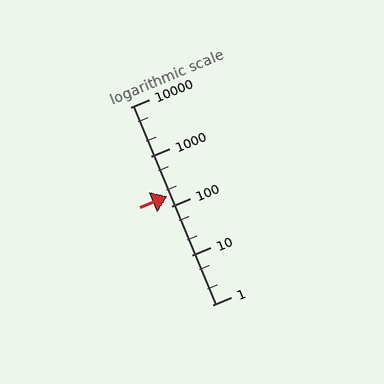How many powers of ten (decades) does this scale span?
The scale spans 4 decades, from 1 to 10000.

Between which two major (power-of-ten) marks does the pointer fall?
The pointer is between 100 and 1000.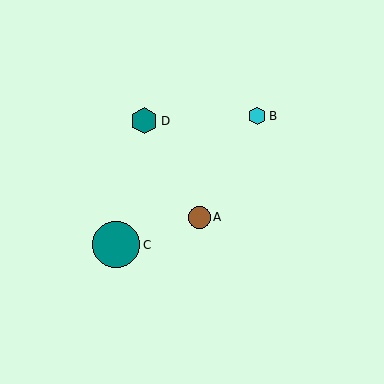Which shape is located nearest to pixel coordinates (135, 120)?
The teal hexagon (labeled D) at (144, 121) is nearest to that location.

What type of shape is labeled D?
Shape D is a teal hexagon.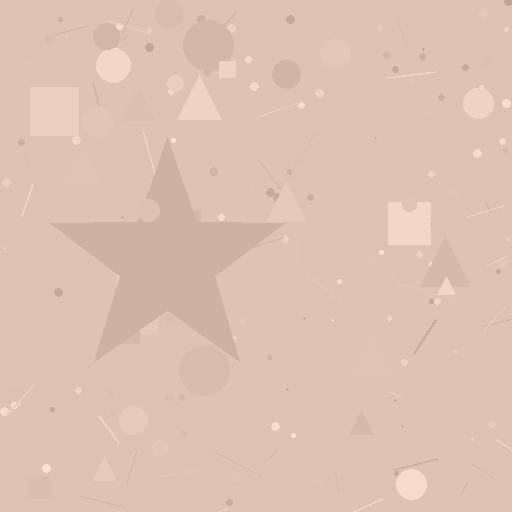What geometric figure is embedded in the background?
A star is embedded in the background.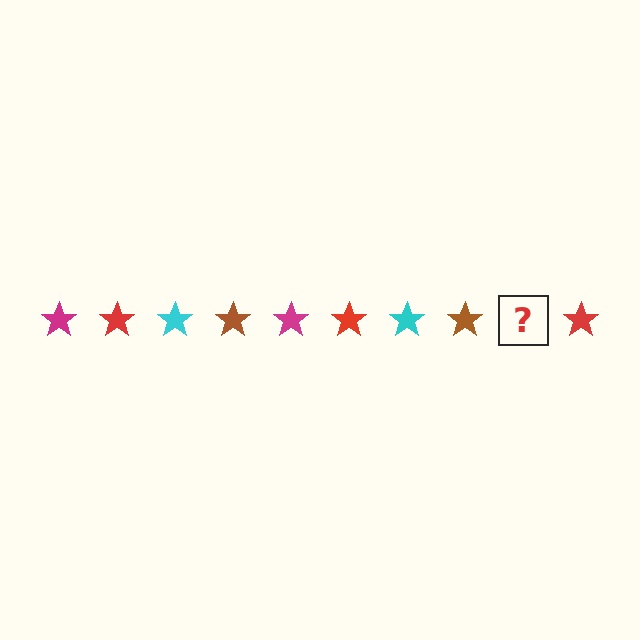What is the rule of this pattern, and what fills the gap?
The rule is that the pattern cycles through magenta, red, cyan, brown stars. The gap should be filled with a magenta star.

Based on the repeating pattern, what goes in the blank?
The blank should be a magenta star.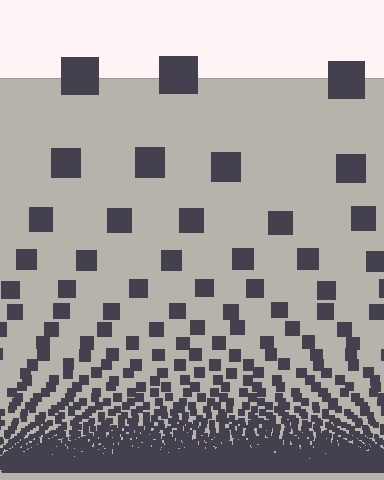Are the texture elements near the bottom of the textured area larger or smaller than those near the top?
Smaller. The gradient is inverted — elements near the bottom are smaller and denser.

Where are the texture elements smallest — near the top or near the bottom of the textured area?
Near the bottom.